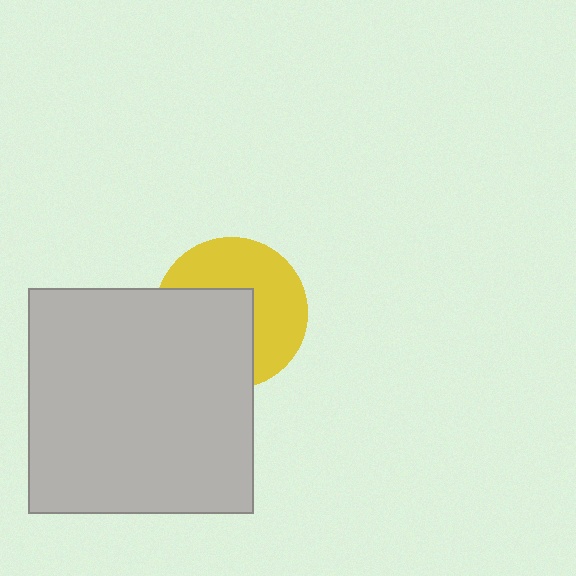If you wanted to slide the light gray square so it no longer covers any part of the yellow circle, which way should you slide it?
Slide it toward the lower-left — that is the most direct way to separate the two shapes.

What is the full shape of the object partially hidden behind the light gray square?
The partially hidden object is a yellow circle.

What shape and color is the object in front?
The object in front is a light gray square.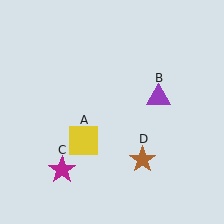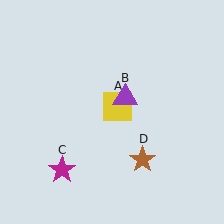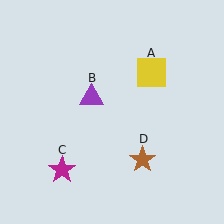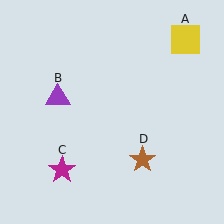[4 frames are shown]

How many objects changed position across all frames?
2 objects changed position: yellow square (object A), purple triangle (object B).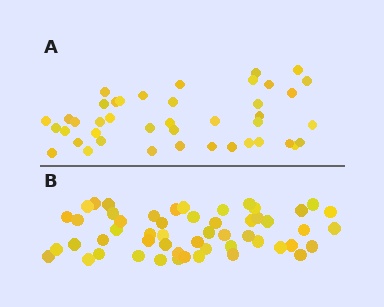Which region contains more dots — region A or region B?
Region B (the bottom region) has more dots.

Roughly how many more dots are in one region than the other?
Region B has roughly 12 or so more dots than region A.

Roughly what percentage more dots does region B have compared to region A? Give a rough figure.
About 25% more.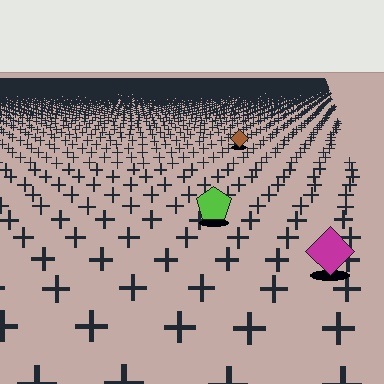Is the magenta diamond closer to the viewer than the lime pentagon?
Yes. The magenta diamond is closer — you can tell from the texture gradient: the ground texture is coarser near it.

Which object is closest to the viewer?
The magenta diamond is closest. The texture marks near it are larger and more spread out.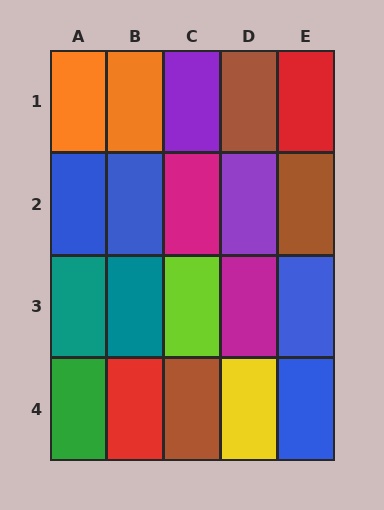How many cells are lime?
1 cell is lime.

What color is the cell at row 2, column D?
Purple.